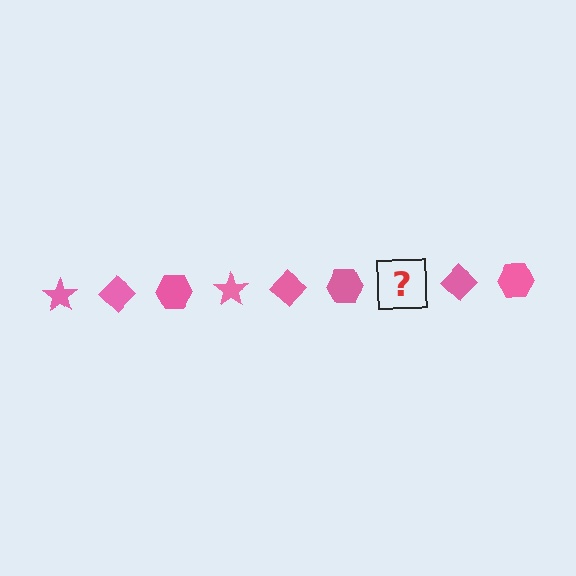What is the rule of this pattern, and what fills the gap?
The rule is that the pattern cycles through star, diamond, hexagon shapes in pink. The gap should be filled with a pink star.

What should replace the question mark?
The question mark should be replaced with a pink star.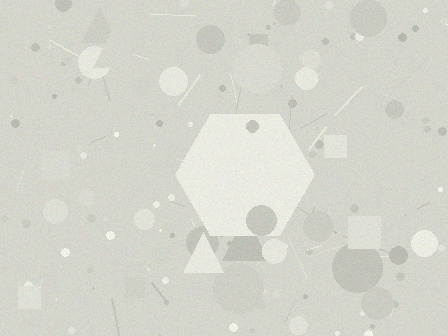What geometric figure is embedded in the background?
A hexagon is embedded in the background.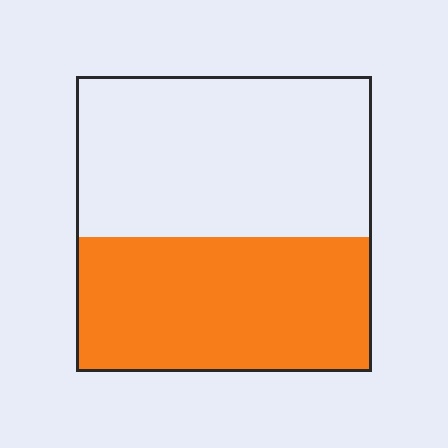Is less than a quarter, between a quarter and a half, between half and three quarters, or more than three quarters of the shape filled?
Between a quarter and a half.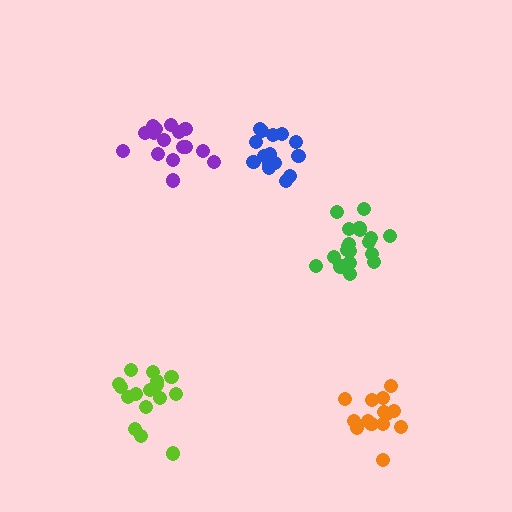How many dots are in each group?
Group 1: 16 dots, Group 2: 16 dots, Group 3: 19 dots, Group 4: 15 dots, Group 5: 15 dots (81 total).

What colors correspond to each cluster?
The clusters are colored: lime, purple, green, blue, orange.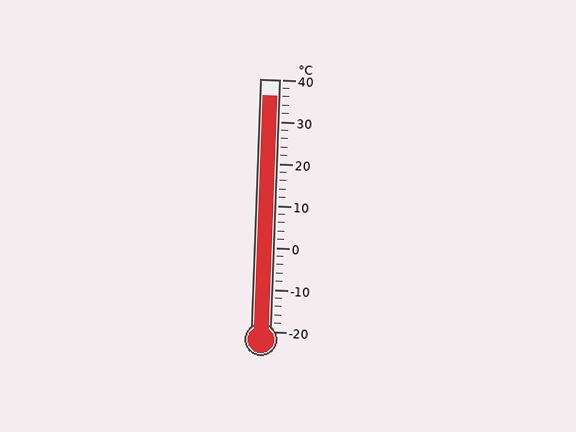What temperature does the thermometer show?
The thermometer shows approximately 36°C.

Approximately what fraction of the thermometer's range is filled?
The thermometer is filled to approximately 95% of its range.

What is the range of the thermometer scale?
The thermometer scale ranges from -20°C to 40°C.